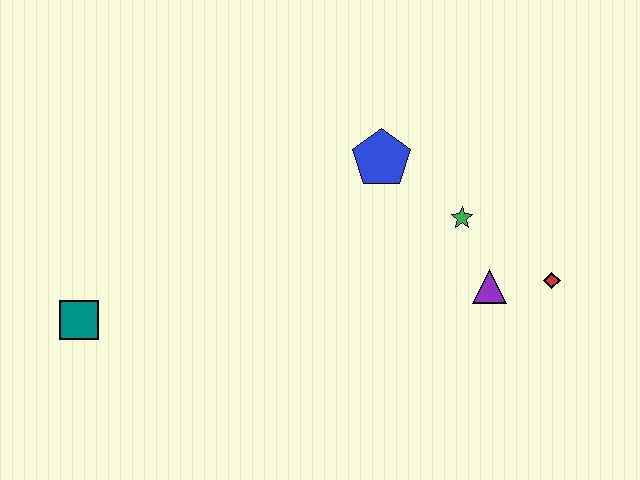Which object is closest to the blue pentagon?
The green star is closest to the blue pentagon.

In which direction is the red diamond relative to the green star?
The red diamond is to the right of the green star.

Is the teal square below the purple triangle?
Yes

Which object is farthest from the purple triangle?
The teal square is farthest from the purple triangle.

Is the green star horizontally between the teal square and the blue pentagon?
No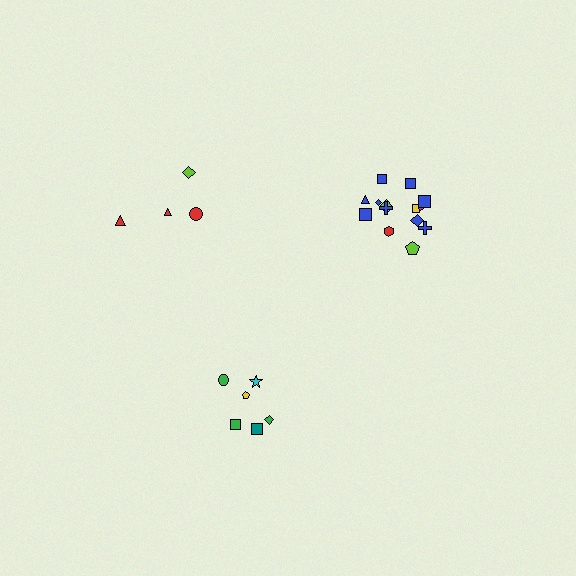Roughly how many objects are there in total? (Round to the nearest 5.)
Roughly 25 objects in total.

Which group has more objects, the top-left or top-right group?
The top-right group.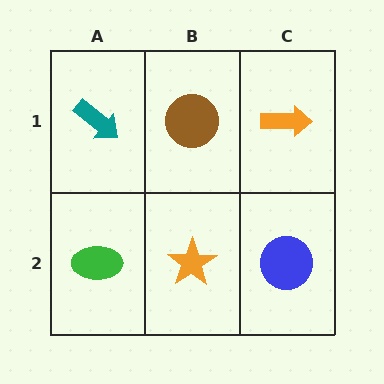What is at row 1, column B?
A brown circle.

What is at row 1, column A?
A teal arrow.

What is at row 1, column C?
An orange arrow.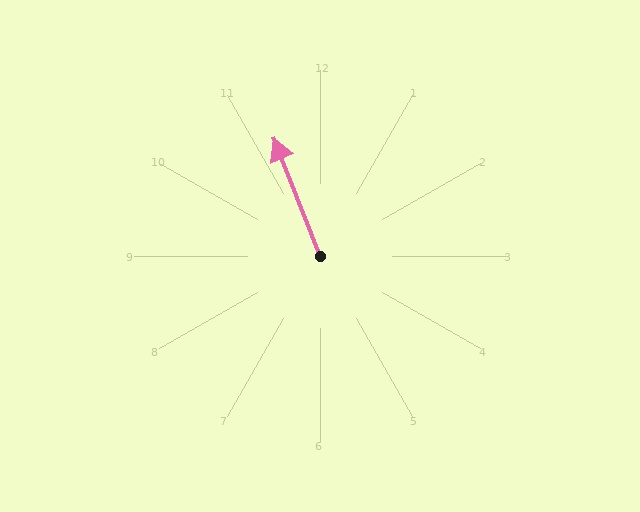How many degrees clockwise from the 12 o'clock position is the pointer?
Approximately 339 degrees.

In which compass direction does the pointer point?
North.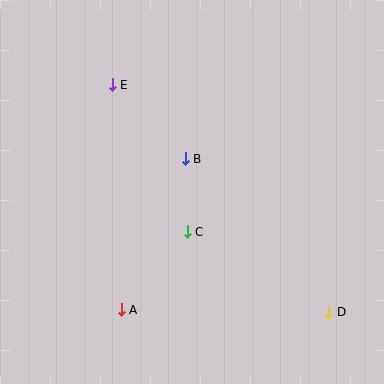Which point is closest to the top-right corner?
Point B is closest to the top-right corner.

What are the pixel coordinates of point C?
Point C is at (187, 232).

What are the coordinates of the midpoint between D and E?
The midpoint between D and E is at (220, 198).